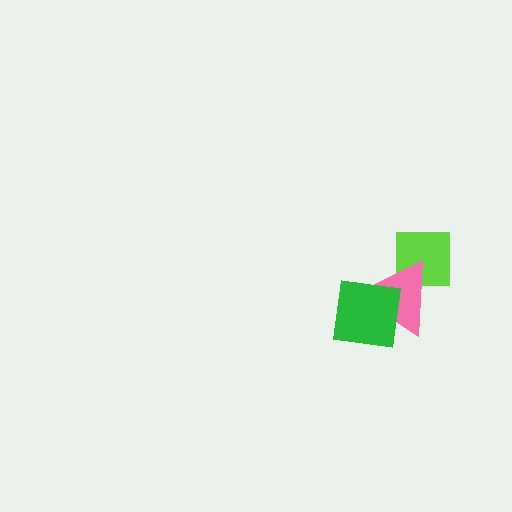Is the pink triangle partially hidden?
Yes, it is partially covered by another shape.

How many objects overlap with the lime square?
1 object overlaps with the lime square.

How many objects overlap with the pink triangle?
2 objects overlap with the pink triangle.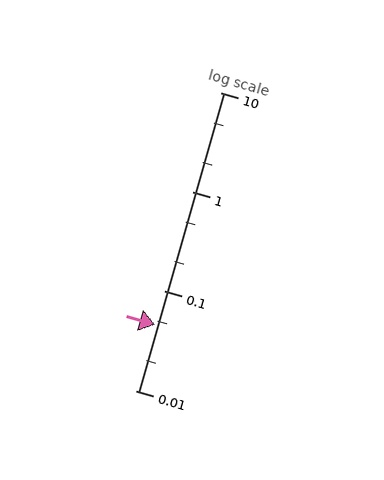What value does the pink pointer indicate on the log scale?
The pointer indicates approximately 0.046.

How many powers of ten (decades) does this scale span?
The scale spans 3 decades, from 0.01 to 10.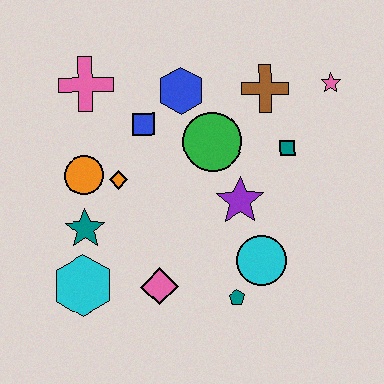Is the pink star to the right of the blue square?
Yes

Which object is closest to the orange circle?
The orange diamond is closest to the orange circle.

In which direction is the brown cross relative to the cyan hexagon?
The brown cross is above the cyan hexagon.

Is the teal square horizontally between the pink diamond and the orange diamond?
No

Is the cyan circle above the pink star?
No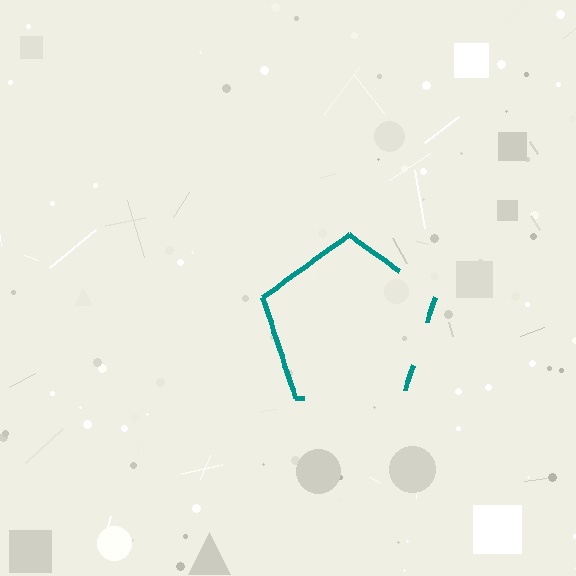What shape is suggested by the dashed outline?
The dashed outline suggests a pentagon.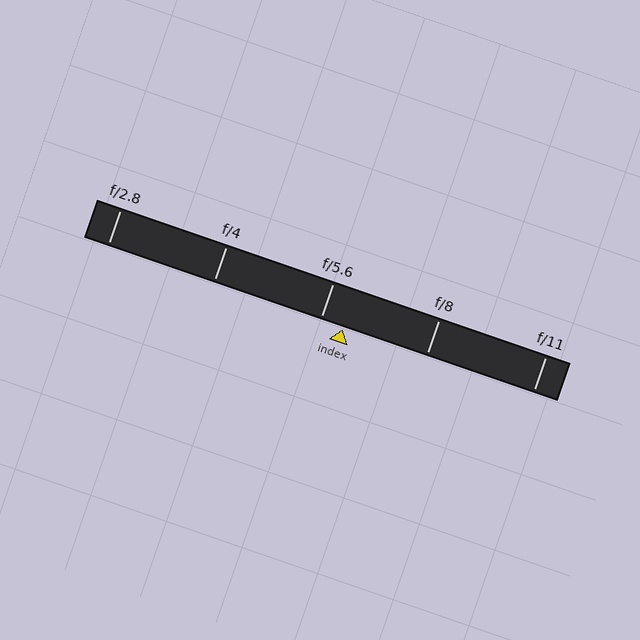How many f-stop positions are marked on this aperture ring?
There are 5 f-stop positions marked.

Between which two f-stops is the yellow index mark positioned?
The index mark is between f/5.6 and f/8.